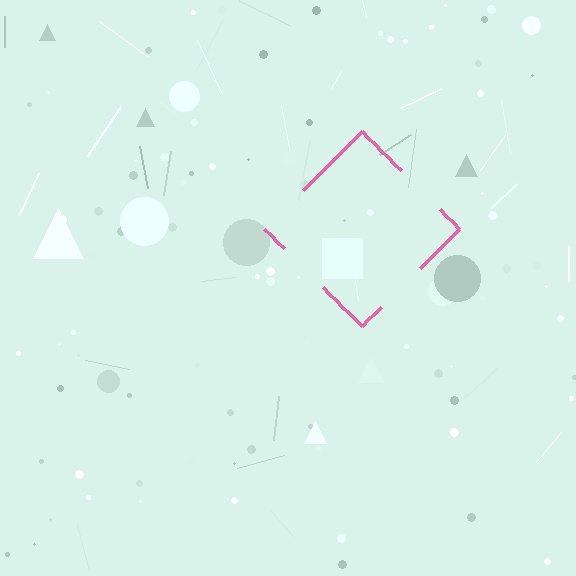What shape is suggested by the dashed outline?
The dashed outline suggests a diamond.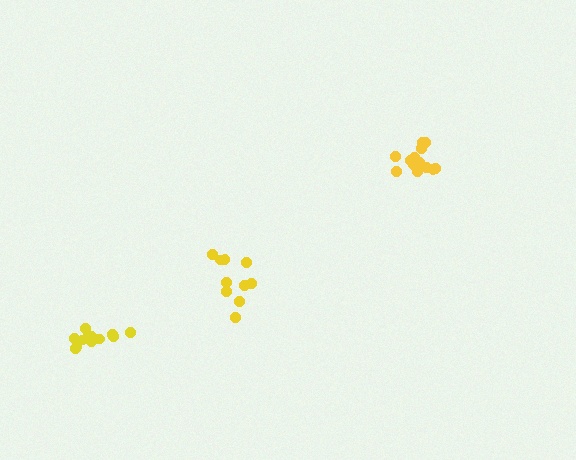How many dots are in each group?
Group 1: 10 dots, Group 2: 12 dots, Group 3: 15 dots (37 total).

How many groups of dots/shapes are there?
There are 3 groups.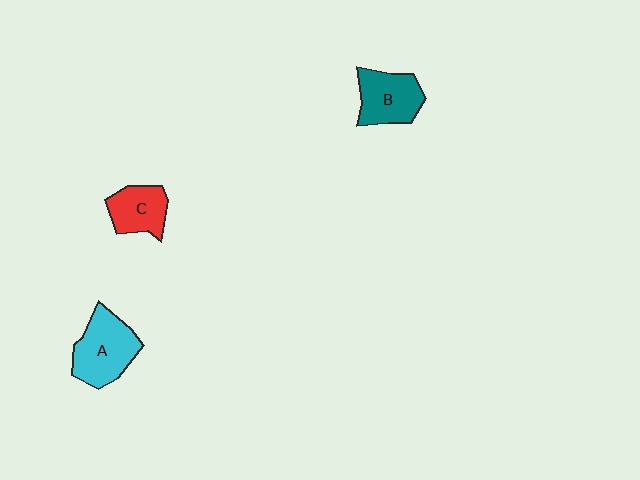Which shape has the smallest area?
Shape C (red).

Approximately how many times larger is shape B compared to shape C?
Approximately 1.2 times.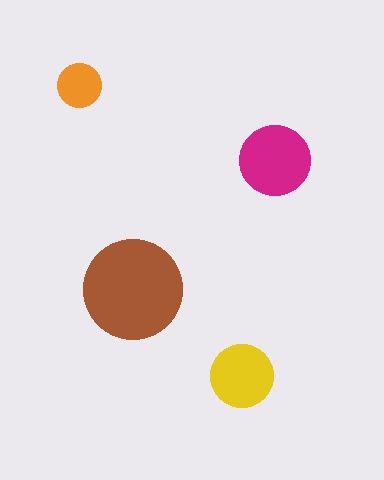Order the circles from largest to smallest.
the brown one, the magenta one, the yellow one, the orange one.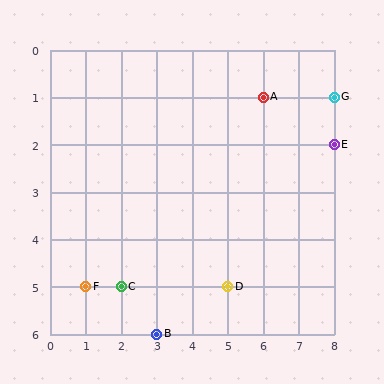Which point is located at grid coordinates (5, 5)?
Point D is at (5, 5).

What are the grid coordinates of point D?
Point D is at grid coordinates (5, 5).